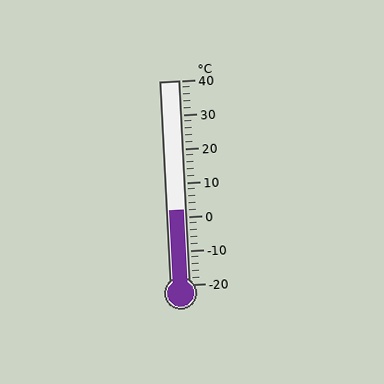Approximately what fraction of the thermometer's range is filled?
The thermometer is filled to approximately 35% of its range.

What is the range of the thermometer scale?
The thermometer scale ranges from -20°C to 40°C.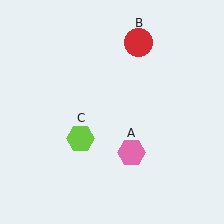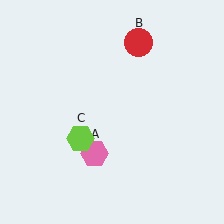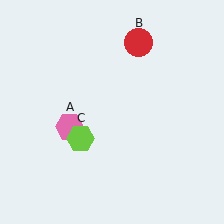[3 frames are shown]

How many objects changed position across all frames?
1 object changed position: pink hexagon (object A).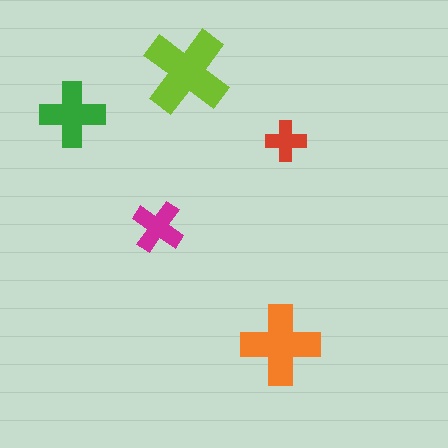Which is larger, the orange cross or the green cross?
The orange one.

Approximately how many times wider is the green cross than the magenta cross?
About 1.5 times wider.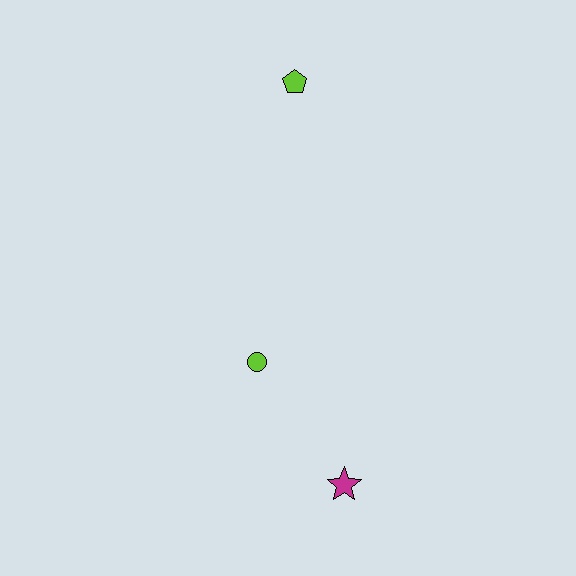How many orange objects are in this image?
There are no orange objects.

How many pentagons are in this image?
There is 1 pentagon.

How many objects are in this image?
There are 3 objects.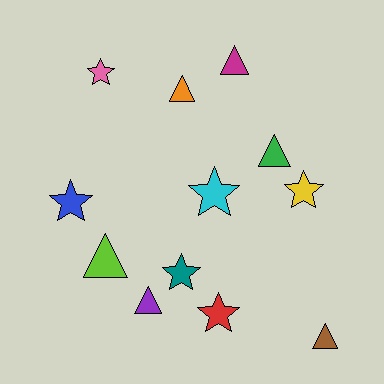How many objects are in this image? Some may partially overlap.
There are 12 objects.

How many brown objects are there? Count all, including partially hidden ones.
There is 1 brown object.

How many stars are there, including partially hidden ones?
There are 6 stars.